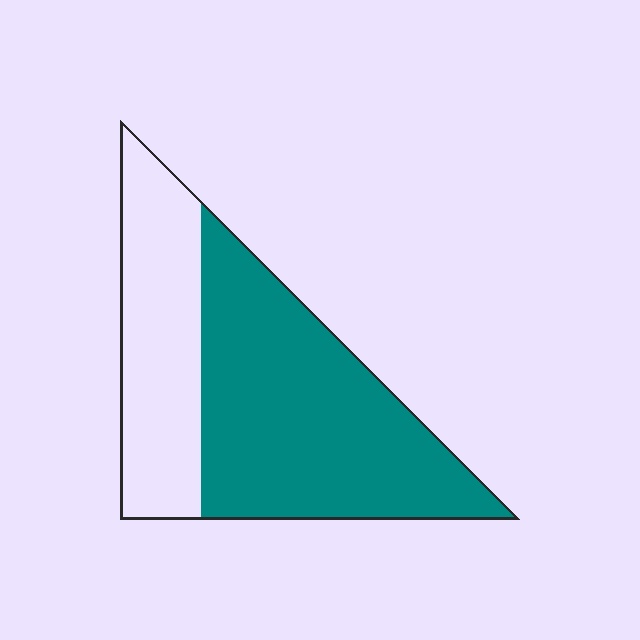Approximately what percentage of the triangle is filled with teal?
Approximately 65%.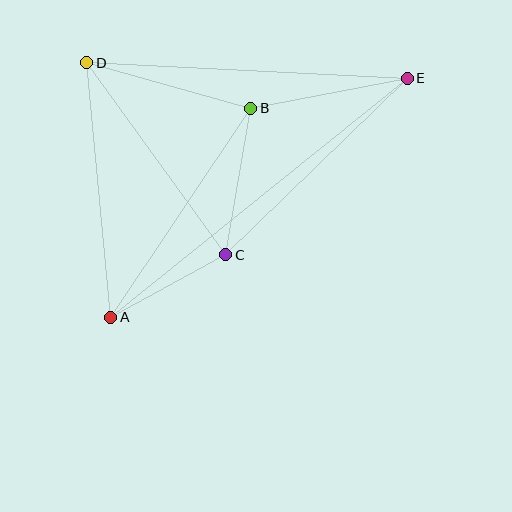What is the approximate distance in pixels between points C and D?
The distance between C and D is approximately 237 pixels.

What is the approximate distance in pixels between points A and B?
The distance between A and B is approximately 252 pixels.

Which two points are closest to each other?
Points A and C are closest to each other.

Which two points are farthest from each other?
Points A and E are farthest from each other.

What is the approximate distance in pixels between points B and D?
The distance between B and D is approximately 170 pixels.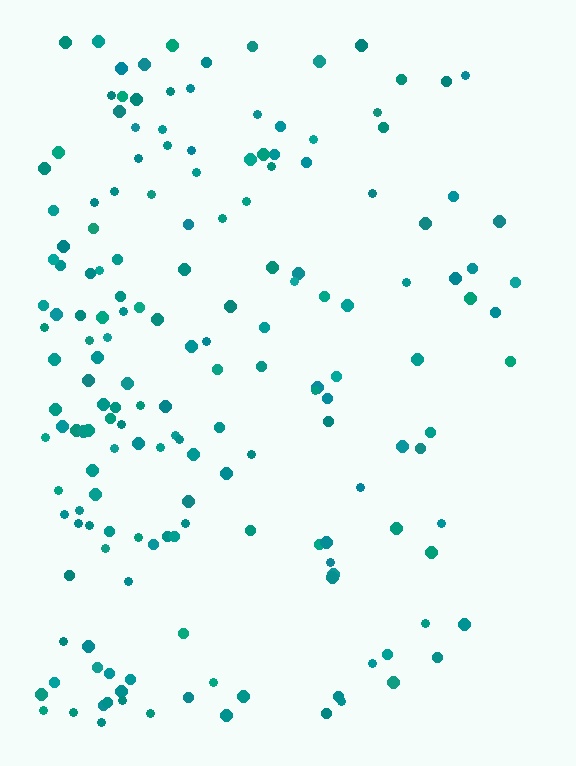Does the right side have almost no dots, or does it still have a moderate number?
Still a moderate number, just noticeably fewer than the left.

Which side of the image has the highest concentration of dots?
The left.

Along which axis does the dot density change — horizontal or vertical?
Horizontal.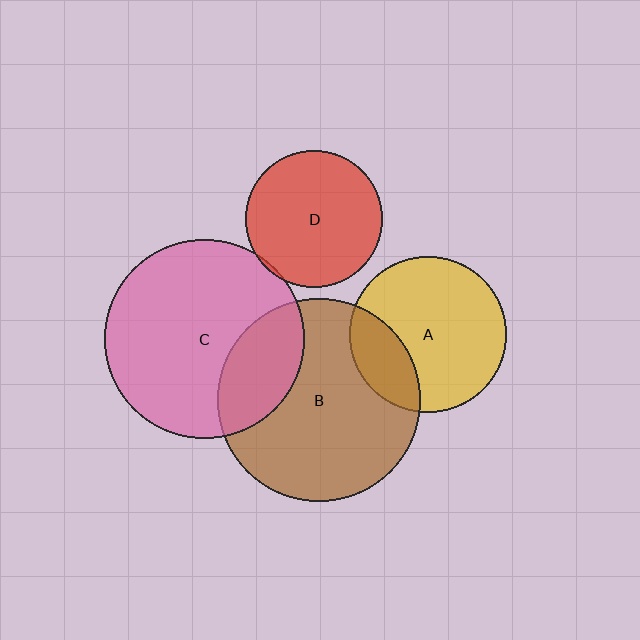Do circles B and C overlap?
Yes.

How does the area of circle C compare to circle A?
Approximately 1.6 times.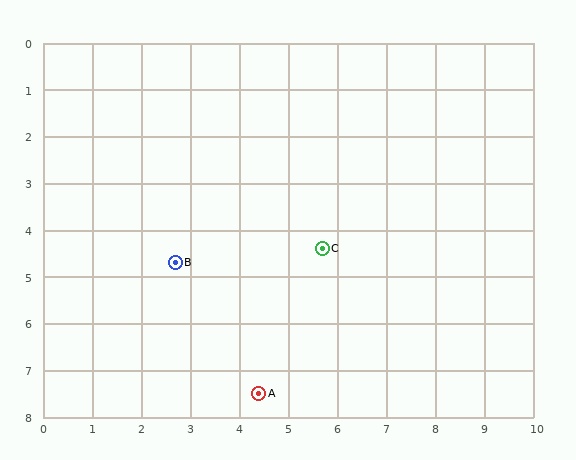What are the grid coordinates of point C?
Point C is at approximately (5.7, 4.4).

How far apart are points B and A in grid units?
Points B and A are about 3.3 grid units apart.